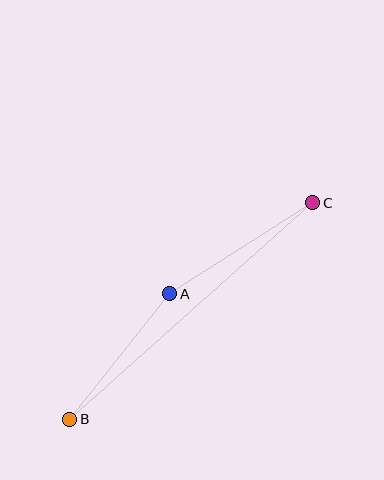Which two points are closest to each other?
Points A and B are closest to each other.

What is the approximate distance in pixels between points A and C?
The distance between A and C is approximately 170 pixels.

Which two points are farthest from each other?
Points B and C are farthest from each other.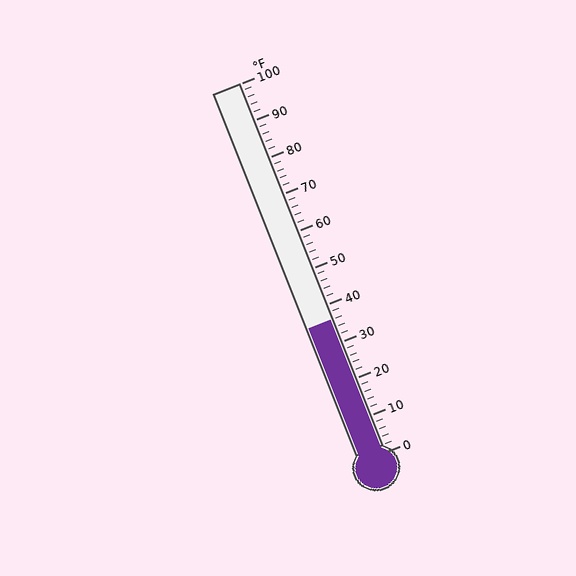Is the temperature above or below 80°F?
The temperature is below 80°F.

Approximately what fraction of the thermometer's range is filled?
The thermometer is filled to approximately 35% of its range.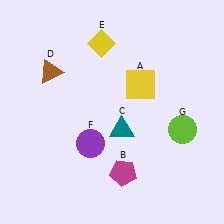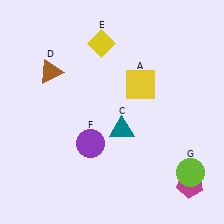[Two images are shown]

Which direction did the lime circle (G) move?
The lime circle (G) moved down.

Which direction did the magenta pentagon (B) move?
The magenta pentagon (B) moved right.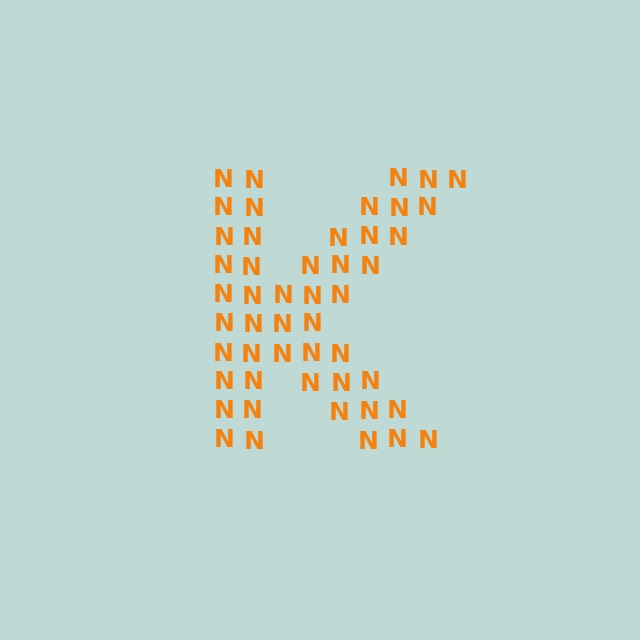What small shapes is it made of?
It is made of small letter N's.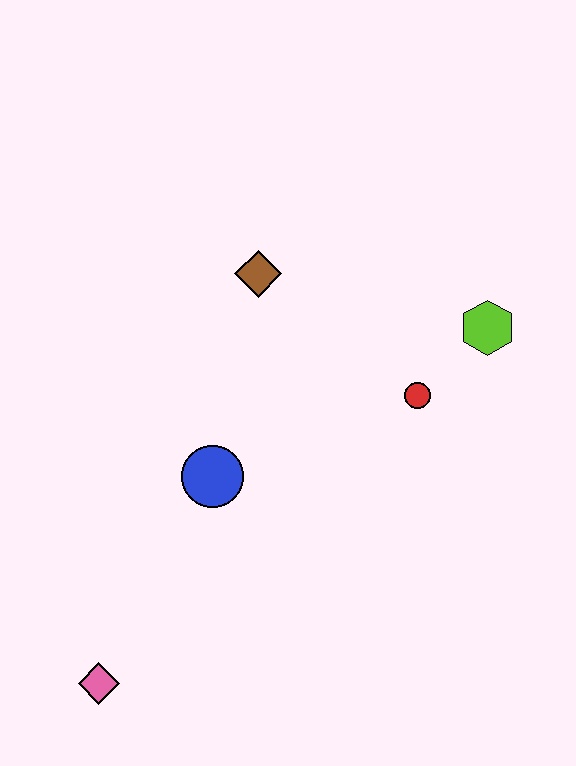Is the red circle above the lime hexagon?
No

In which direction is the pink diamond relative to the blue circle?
The pink diamond is below the blue circle.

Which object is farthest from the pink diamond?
The lime hexagon is farthest from the pink diamond.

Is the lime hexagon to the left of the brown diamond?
No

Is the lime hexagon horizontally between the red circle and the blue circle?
No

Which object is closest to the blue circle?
The brown diamond is closest to the blue circle.